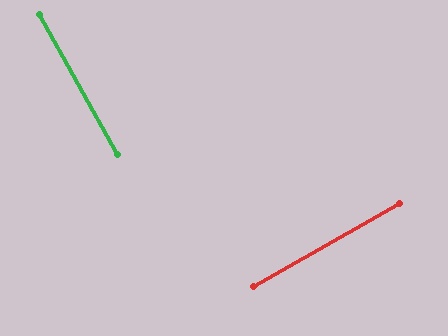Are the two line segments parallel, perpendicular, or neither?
Perpendicular — they meet at approximately 89°.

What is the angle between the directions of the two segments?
Approximately 89 degrees.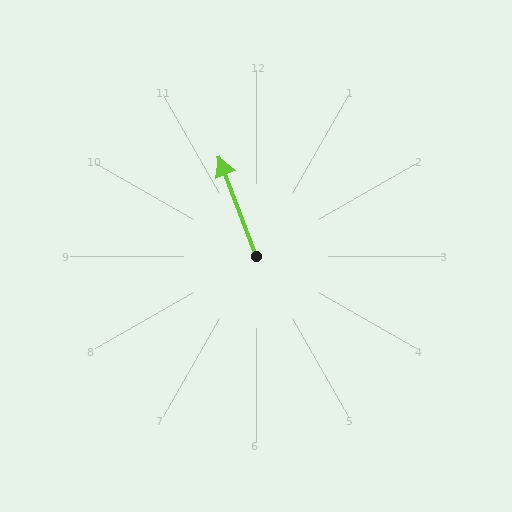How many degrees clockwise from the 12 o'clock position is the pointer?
Approximately 339 degrees.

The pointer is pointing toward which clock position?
Roughly 11 o'clock.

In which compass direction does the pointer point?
North.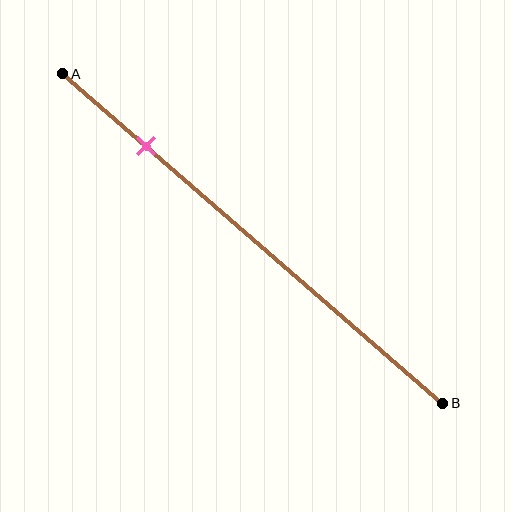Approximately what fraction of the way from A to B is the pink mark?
The pink mark is approximately 20% of the way from A to B.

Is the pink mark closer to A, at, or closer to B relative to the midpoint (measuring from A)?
The pink mark is closer to point A than the midpoint of segment AB.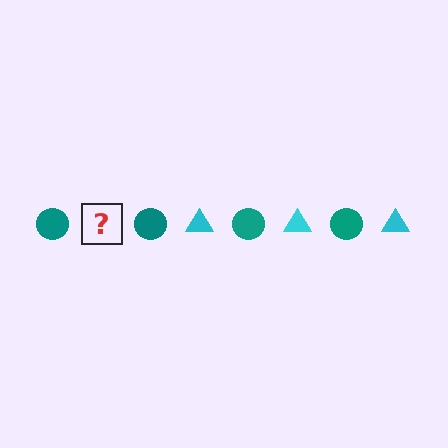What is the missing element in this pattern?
The missing element is a cyan triangle.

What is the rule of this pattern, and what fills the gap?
The rule is that the pattern alternates between teal circle and cyan triangle. The gap should be filled with a cyan triangle.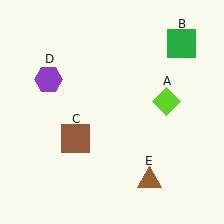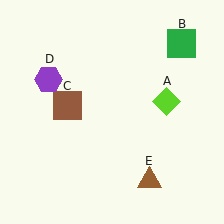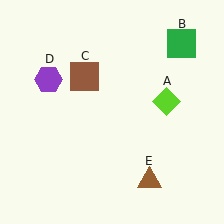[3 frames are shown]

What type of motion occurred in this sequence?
The brown square (object C) rotated clockwise around the center of the scene.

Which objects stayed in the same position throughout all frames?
Lime diamond (object A) and green square (object B) and purple hexagon (object D) and brown triangle (object E) remained stationary.